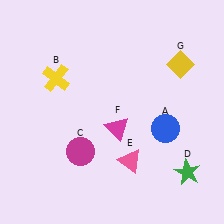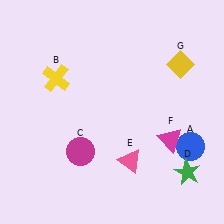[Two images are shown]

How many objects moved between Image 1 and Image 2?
2 objects moved between the two images.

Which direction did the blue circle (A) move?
The blue circle (A) moved right.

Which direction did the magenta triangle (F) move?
The magenta triangle (F) moved right.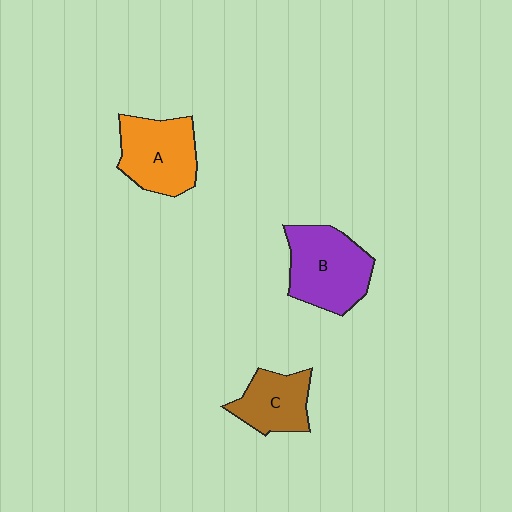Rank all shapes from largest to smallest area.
From largest to smallest: B (purple), A (orange), C (brown).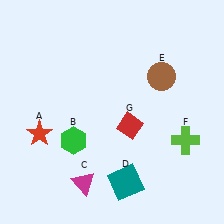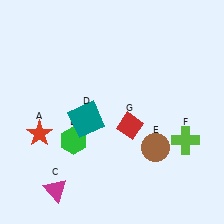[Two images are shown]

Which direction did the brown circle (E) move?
The brown circle (E) moved down.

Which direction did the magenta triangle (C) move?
The magenta triangle (C) moved left.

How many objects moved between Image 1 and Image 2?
3 objects moved between the two images.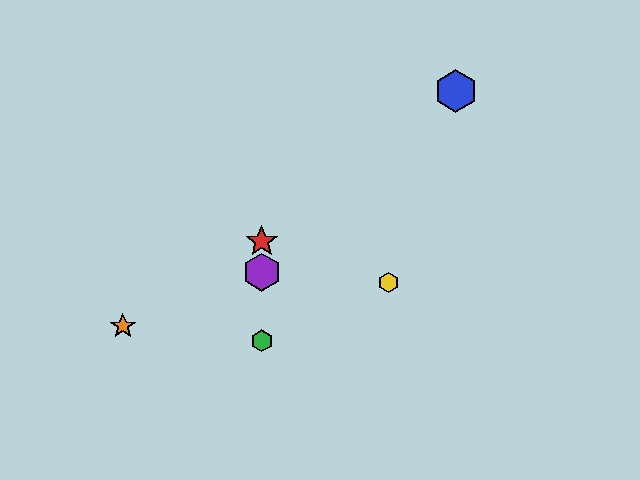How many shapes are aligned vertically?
3 shapes (the red star, the green hexagon, the purple hexagon) are aligned vertically.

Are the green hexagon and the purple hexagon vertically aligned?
Yes, both are at x≈262.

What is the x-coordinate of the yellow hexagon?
The yellow hexagon is at x≈388.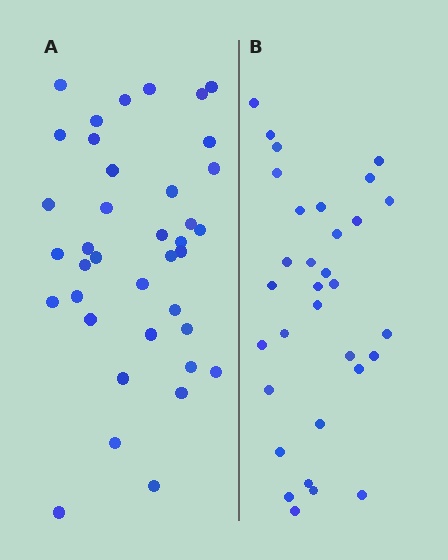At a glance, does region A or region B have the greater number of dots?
Region A (the left region) has more dots.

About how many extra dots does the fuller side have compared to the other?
Region A has about 6 more dots than region B.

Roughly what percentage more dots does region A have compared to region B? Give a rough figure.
About 20% more.